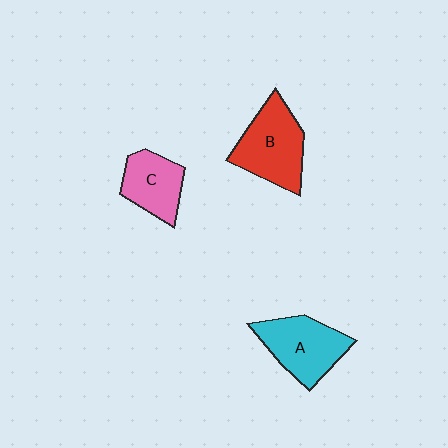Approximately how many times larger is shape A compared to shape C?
Approximately 1.3 times.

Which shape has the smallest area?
Shape C (pink).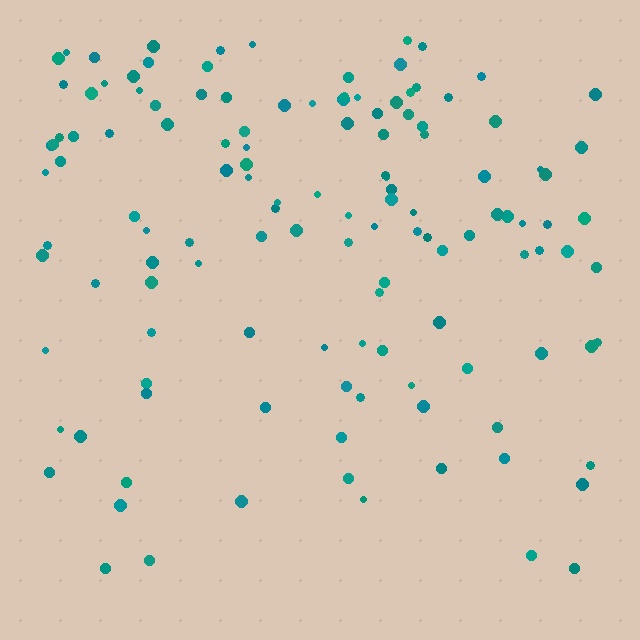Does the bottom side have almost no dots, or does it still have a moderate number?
Still a moderate number, just noticeably fewer than the top.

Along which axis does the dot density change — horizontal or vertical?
Vertical.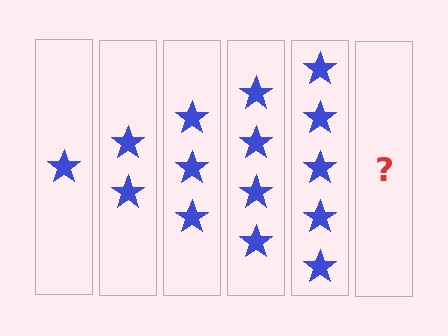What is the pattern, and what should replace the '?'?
The pattern is that each step adds one more star. The '?' should be 6 stars.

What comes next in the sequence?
The next element should be 6 stars.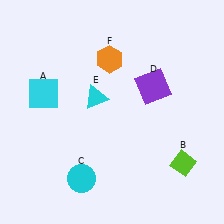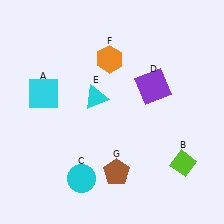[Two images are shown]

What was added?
A brown pentagon (G) was added in Image 2.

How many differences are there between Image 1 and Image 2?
There is 1 difference between the two images.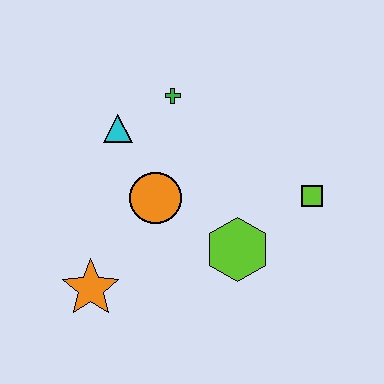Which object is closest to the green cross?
The cyan triangle is closest to the green cross.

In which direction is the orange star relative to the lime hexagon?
The orange star is to the left of the lime hexagon.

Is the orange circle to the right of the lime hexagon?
No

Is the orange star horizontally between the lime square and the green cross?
No